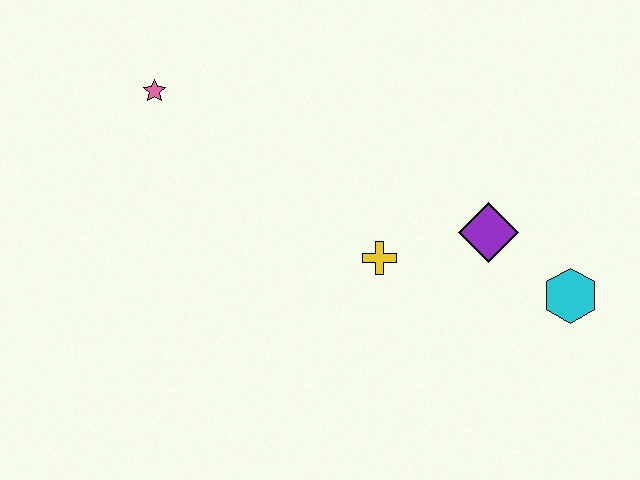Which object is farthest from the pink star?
The cyan hexagon is farthest from the pink star.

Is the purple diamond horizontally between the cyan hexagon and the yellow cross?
Yes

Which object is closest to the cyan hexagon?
The purple diamond is closest to the cyan hexagon.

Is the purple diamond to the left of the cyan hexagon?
Yes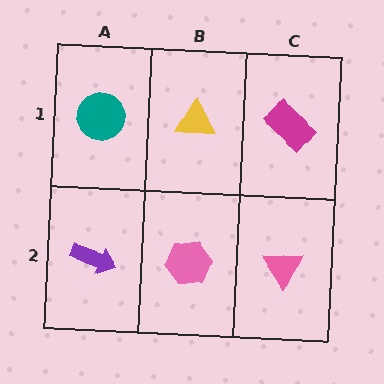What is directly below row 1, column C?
A pink triangle.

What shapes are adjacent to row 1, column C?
A pink triangle (row 2, column C), a yellow triangle (row 1, column B).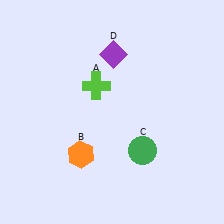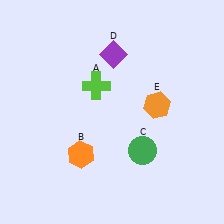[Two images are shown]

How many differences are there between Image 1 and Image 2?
There is 1 difference between the two images.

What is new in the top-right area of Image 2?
An orange hexagon (E) was added in the top-right area of Image 2.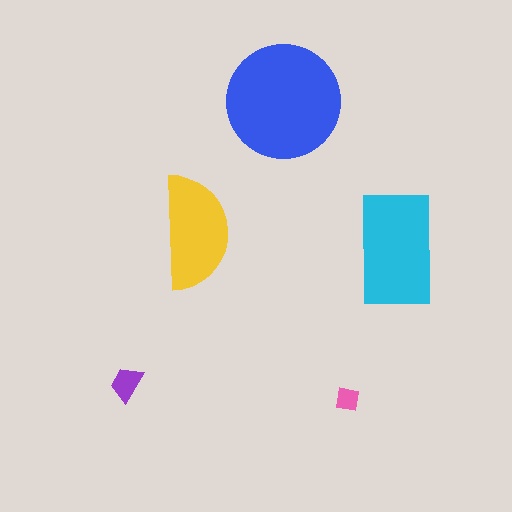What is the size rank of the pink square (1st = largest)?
5th.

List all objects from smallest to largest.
The pink square, the purple trapezoid, the yellow semicircle, the cyan rectangle, the blue circle.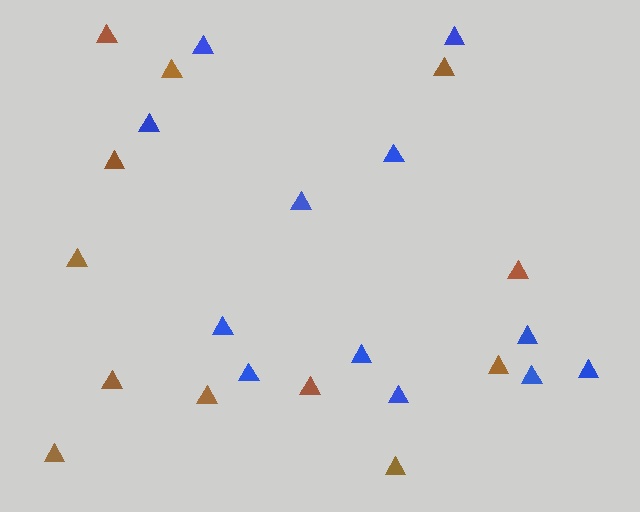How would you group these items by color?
There are 2 groups: one group of blue triangles (12) and one group of brown triangles (12).